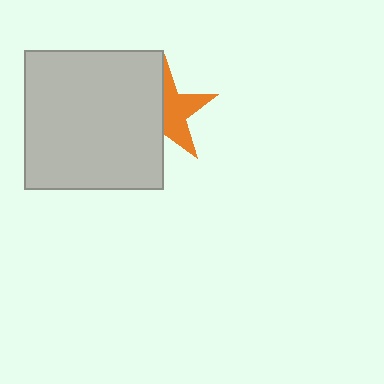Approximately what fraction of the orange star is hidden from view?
Roughly 49% of the orange star is hidden behind the light gray square.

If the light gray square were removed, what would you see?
You would see the complete orange star.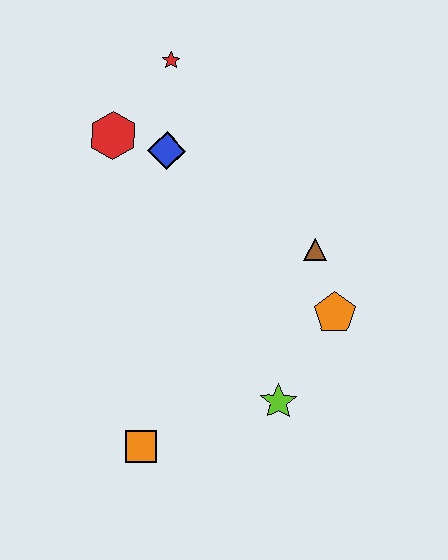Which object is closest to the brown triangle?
The orange pentagon is closest to the brown triangle.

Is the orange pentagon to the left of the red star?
No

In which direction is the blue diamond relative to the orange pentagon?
The blue diamond is to the left of the orange pentagon.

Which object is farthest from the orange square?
The red star is farthest from the orange square.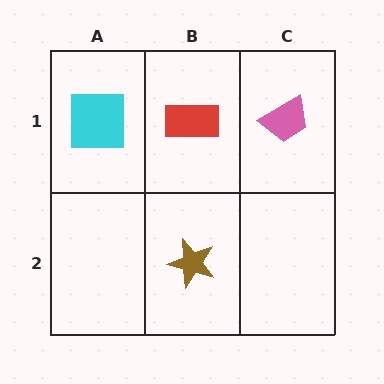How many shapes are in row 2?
1 shape.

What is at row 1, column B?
A red rectangle.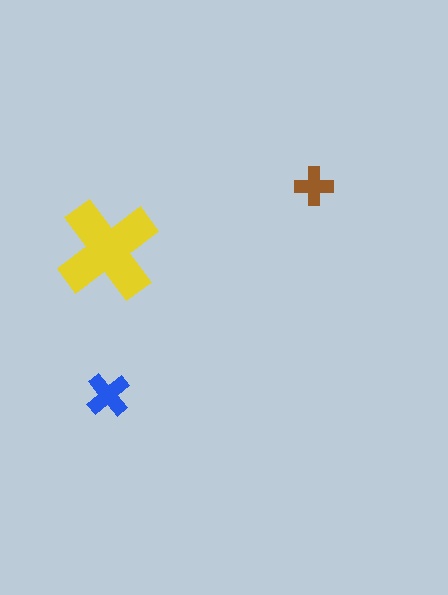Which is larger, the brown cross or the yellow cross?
The yellow one.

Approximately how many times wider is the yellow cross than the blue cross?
About 2.5 times wider.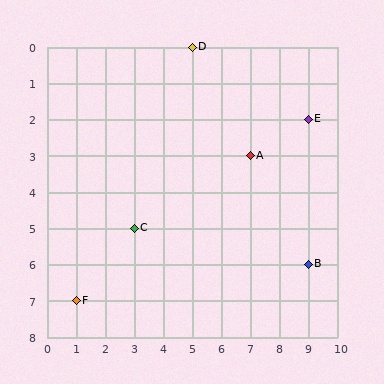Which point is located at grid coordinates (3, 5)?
Point C is at (3, 5).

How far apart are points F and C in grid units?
Points F and C are 2 columns and 2 rows apart (about 2.8 grid units diagonally).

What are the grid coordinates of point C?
Point C is at grid coordinates (3, 5).